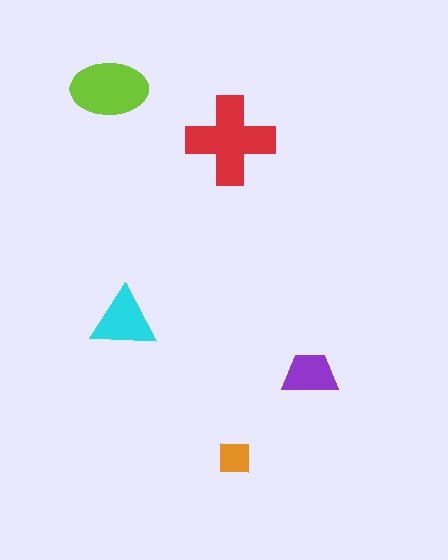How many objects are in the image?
There are 5 objects in the image.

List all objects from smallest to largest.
The orange square, the purple trapezoid, the cyan triangle, the lime ellipse, the red cross.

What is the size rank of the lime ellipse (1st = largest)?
2nd.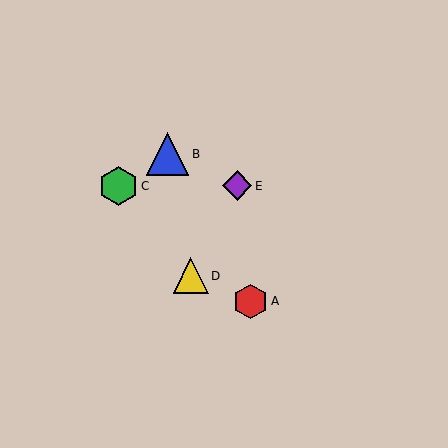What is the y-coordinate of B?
Object B is at y≈154.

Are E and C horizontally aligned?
Yes, both are at y≈186.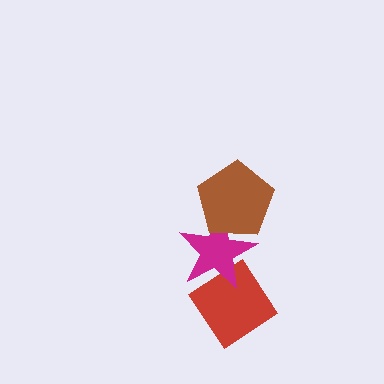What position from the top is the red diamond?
The red diamond is 3rd from the top.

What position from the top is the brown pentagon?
The brown pentagon is 1st from the top.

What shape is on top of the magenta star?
The brown pentagon is on top of the magenta star.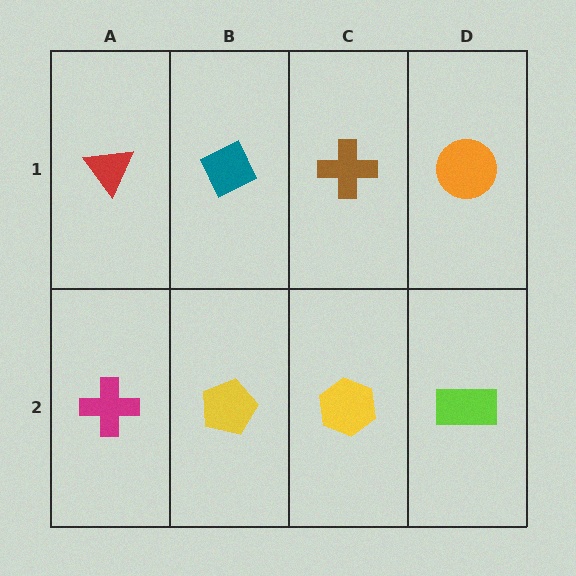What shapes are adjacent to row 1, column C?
A yellow hexagon (row 2, column C), a teal diamond (row 1, column B), an orange circle (row 1, column D).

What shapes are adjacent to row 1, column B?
A yellow pentagon (row 2, column B), a red triangle (row 1, column A), a brown cross (row 1, column C).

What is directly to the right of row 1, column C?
An orange circle.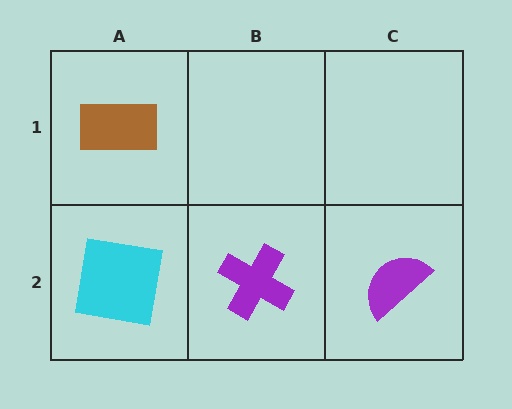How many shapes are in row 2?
3 shapes.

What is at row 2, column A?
A cyan square.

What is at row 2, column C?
A purple semicircle.